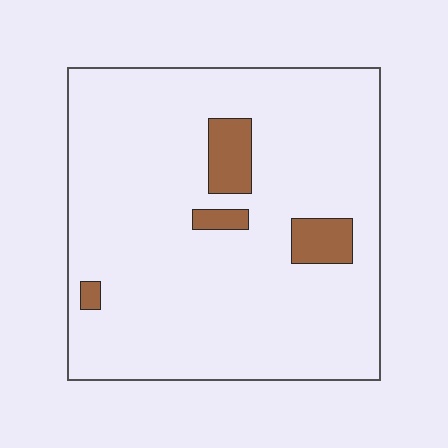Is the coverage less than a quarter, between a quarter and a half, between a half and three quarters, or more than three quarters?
Less than a quarter.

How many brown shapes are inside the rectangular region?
4.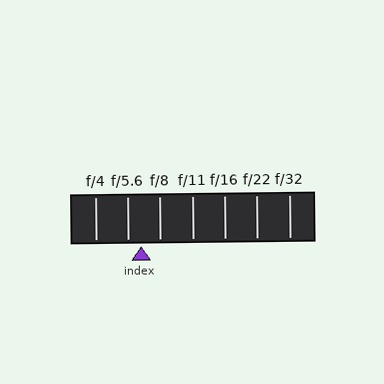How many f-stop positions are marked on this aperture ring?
There are 7 f-stop positions marked.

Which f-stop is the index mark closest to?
The index mark is closest to f/5.6.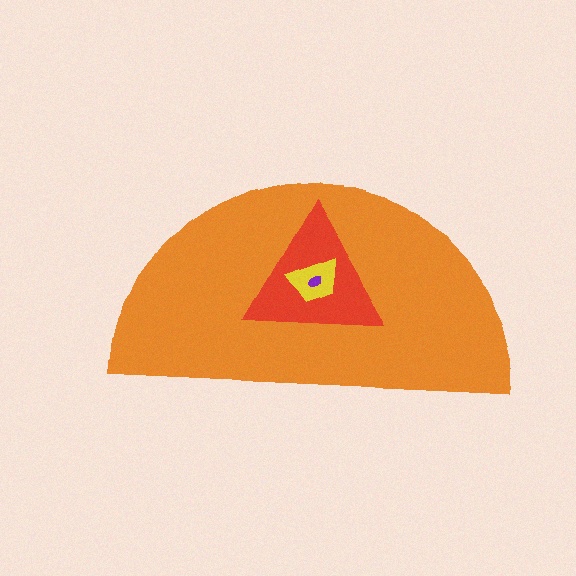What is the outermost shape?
The orange semicircle.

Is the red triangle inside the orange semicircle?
Yes.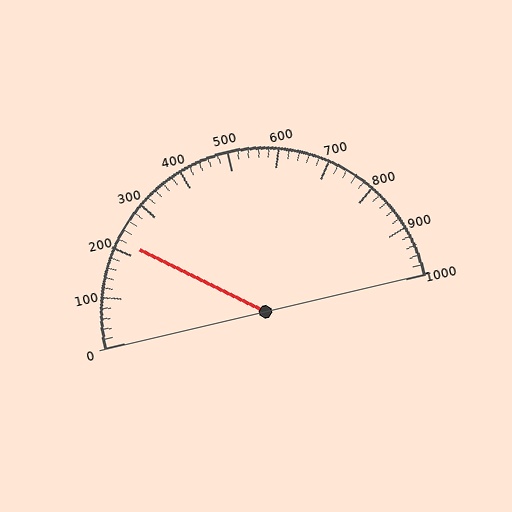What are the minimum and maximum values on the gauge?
The gauge ranges from 0 to 1000.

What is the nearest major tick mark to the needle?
The nearest major tick mark is 200.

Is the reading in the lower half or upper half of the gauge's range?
The reading is in the lower half of the range (0 to 1000).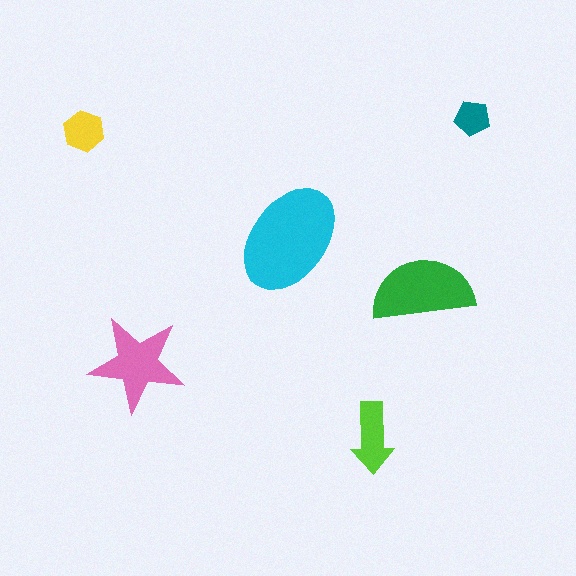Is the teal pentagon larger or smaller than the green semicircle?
Smaller.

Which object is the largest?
The cyan ellipse.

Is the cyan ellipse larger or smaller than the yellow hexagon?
Larger.